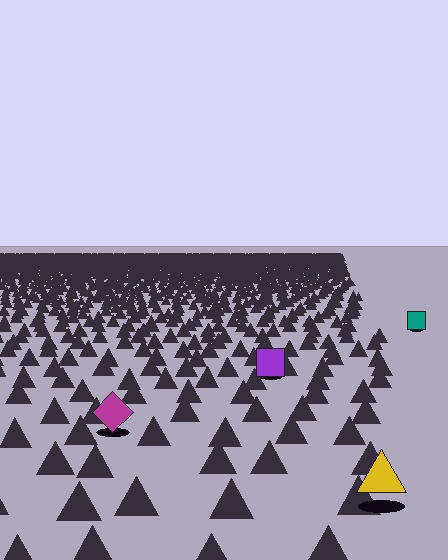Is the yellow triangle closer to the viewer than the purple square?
Yes. The yellow triangle is closer — you can tell from the texture gradient: the ground texture is coarser near it.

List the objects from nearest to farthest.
From nearest to farthest: the yellow triangle, the magenta diamond, the purple square, the teal square.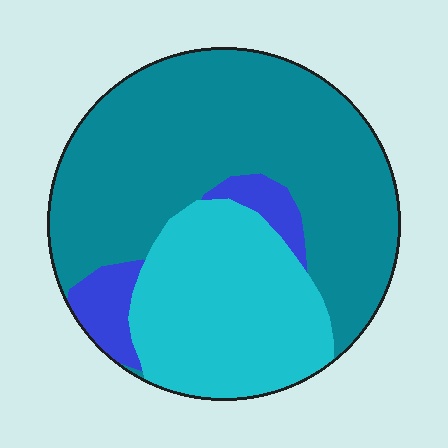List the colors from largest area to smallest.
From largest to smallest: teal, cyan, blue.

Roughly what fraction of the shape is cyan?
Cyan takes up about one third (1/3) of the shape.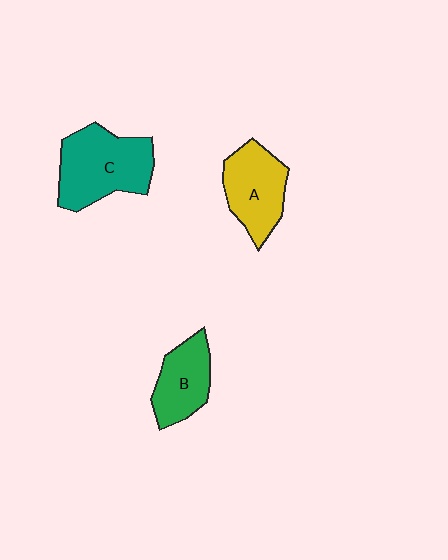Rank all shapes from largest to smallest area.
From largest to smallest: C (teal), A (yellow), B (green).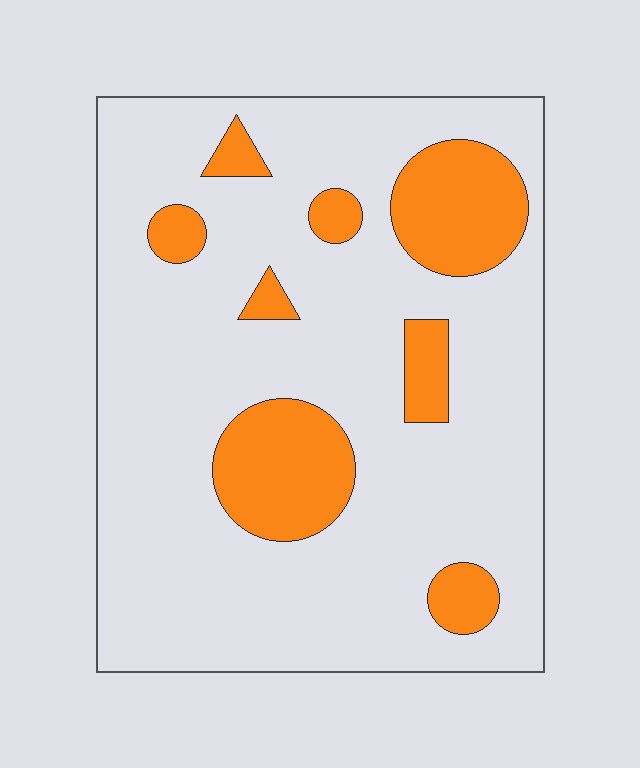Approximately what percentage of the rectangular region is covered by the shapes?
Approximately 20%.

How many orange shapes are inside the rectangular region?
8.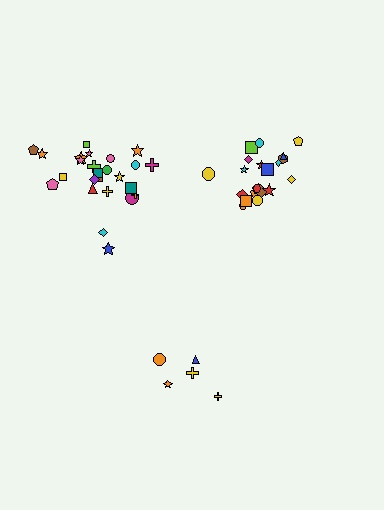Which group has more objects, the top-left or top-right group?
The top-left group.